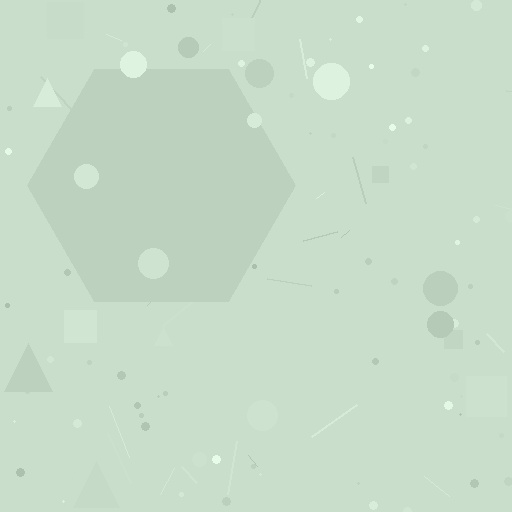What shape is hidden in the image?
A hexagon is hidden in the image.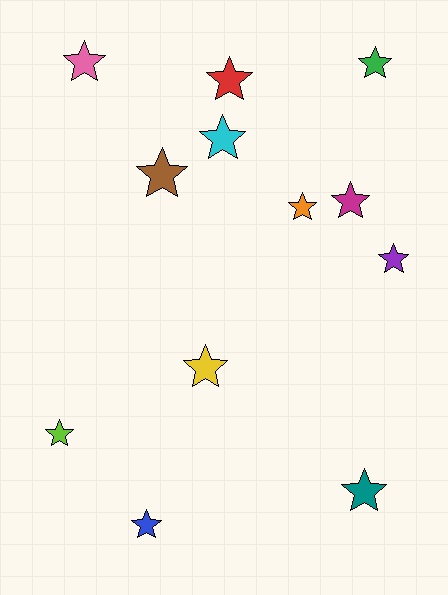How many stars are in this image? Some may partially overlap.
There are 12 stars.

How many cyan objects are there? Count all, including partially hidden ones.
There is 1 cyan object.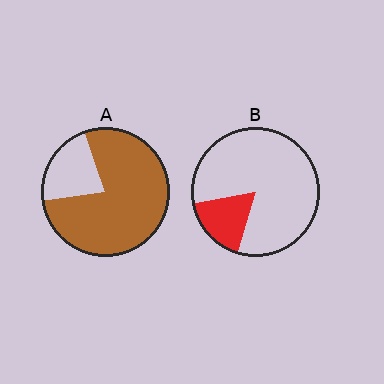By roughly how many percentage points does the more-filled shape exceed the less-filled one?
By roughly 60 percentage points (A over B).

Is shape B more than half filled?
No.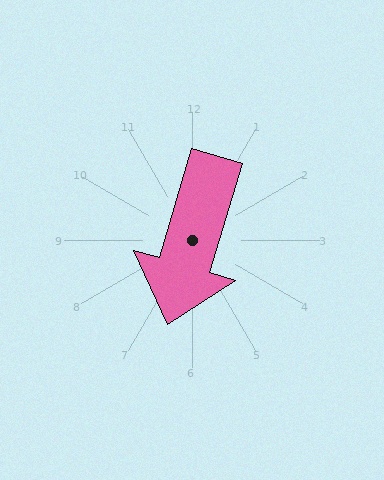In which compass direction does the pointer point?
South.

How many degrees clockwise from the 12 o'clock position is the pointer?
Approximately 196 degrees.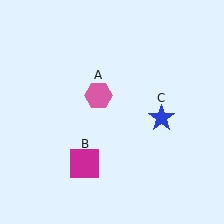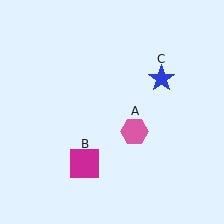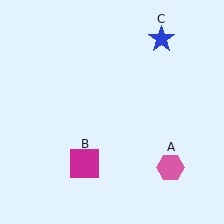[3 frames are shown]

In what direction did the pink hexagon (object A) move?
The pink hexagon (object A) moved down and to the right.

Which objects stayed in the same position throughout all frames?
Magenta square (object B) remained stationary.